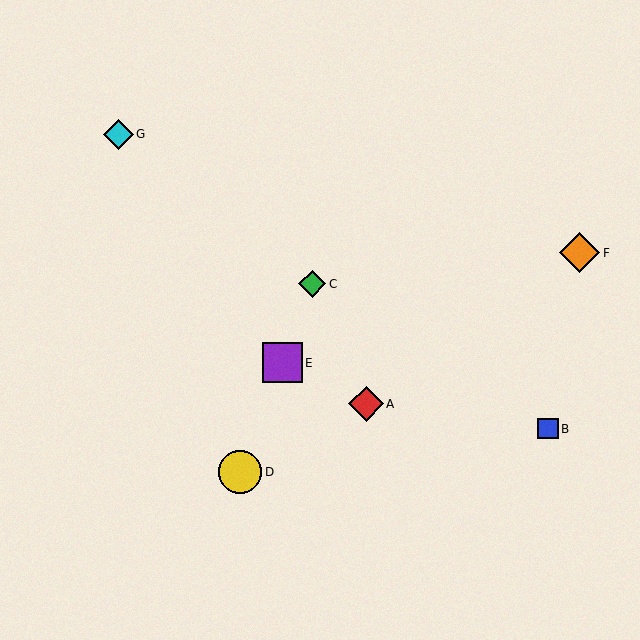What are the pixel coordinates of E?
Object E is at (282, 363).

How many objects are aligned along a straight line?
3 objects (C, D, E) are aligned along a straight line.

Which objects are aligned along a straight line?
Objects C, D, E are aligned along a straight line.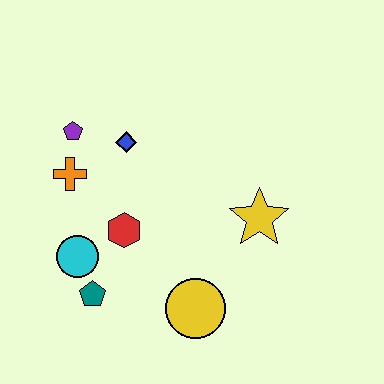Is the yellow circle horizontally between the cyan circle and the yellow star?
Yes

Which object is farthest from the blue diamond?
The yellow circle is farthest from the blue diamond.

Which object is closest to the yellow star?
The yellow circle is closest to the yellow star.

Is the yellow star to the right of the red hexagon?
Yes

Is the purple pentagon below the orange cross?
No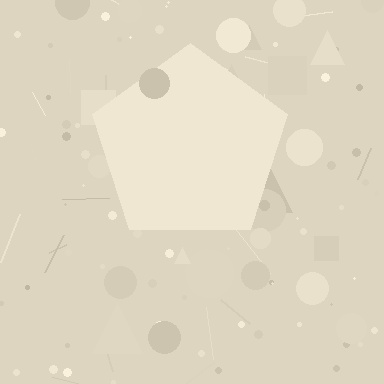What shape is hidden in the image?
A pentagon is hidden in the image.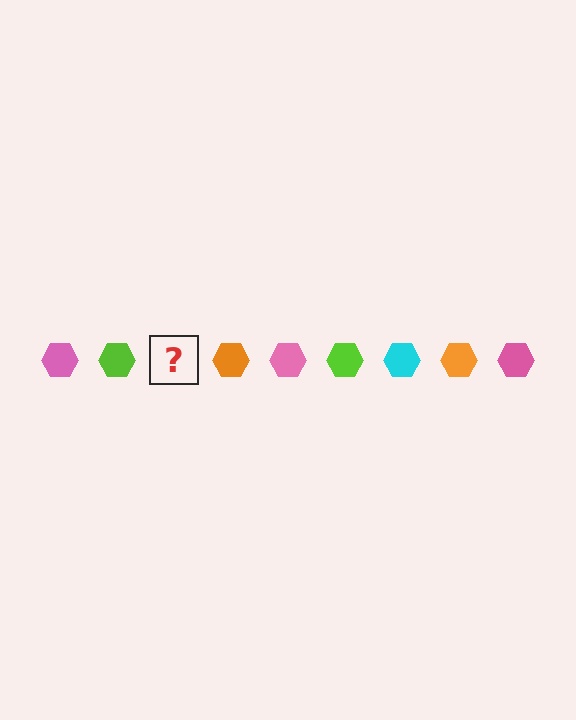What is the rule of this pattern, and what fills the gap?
The rule is that the pattern cycles through pink, lime, cyan, orange hexagons. The gap should be filled with a cyan hexagon.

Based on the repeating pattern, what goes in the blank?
The blank should be a cyan hexagon.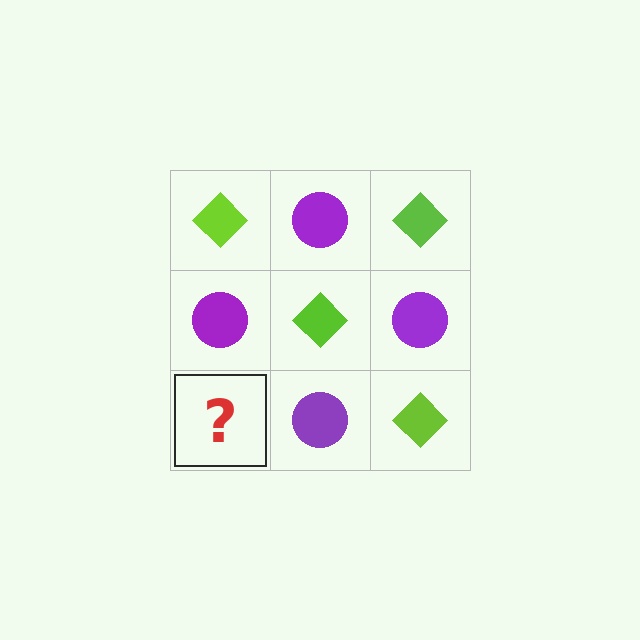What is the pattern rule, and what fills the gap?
The rule is that it alternates lime diamond and purple circle in a checkerboard pattern. The gap should be filled with a lime diamond.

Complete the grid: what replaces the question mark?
The question mark should be replaced with a lime diamond.